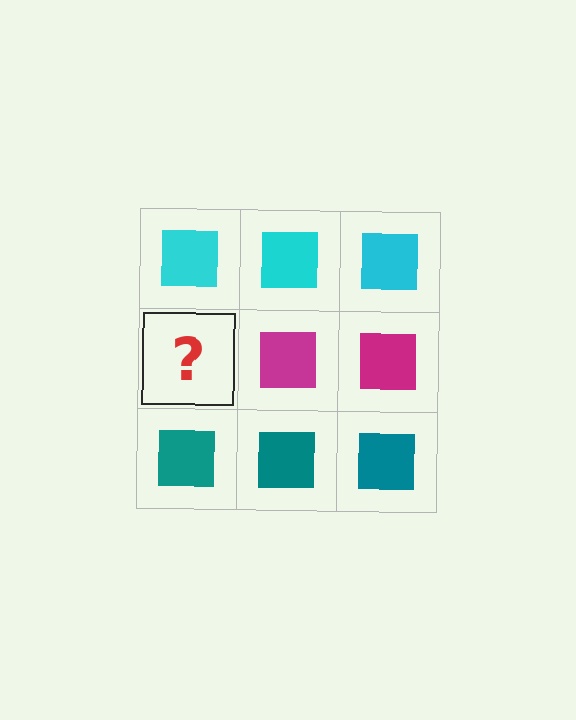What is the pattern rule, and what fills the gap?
The rule is that each row has a consistent color. The gap should be filled with a magenta square.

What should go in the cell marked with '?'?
The missing cell should contain a magenta square.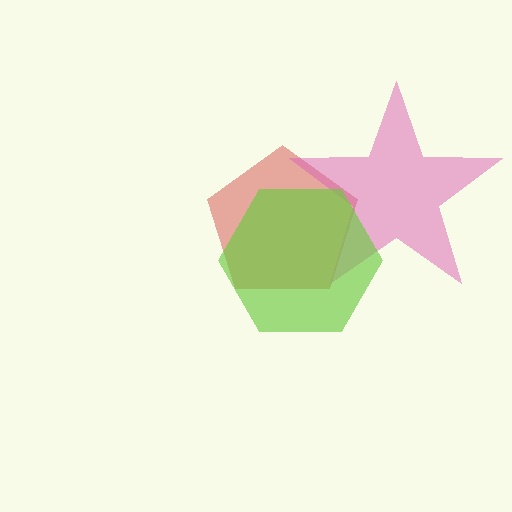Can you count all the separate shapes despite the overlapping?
Yes, there are 3 separate shapes.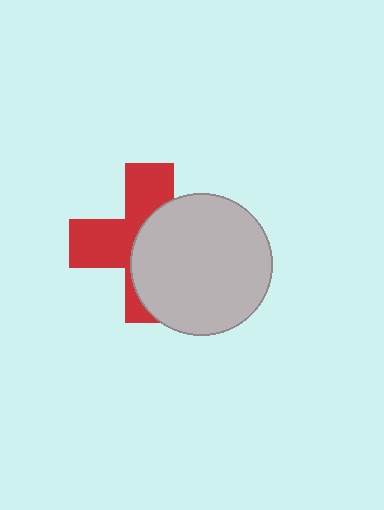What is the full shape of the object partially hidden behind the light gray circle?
The partially hidden object is a red cross.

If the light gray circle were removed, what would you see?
You would see the complete red cross.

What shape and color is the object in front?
The object in front is a light gray circle.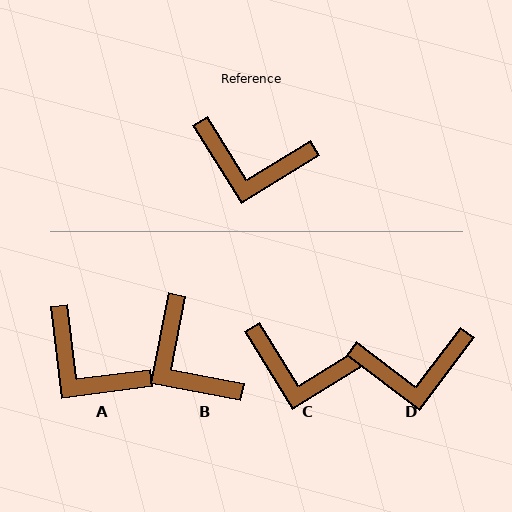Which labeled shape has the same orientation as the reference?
C.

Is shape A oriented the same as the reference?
No, it is off by about 24 degrees.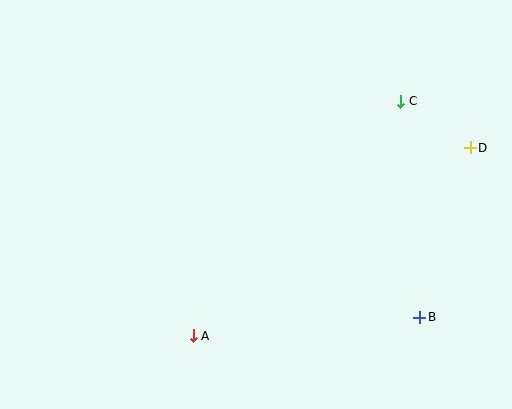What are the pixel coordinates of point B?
Point B is at (420, 317).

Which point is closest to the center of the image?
Point A at (193, 336) is closest to the center.